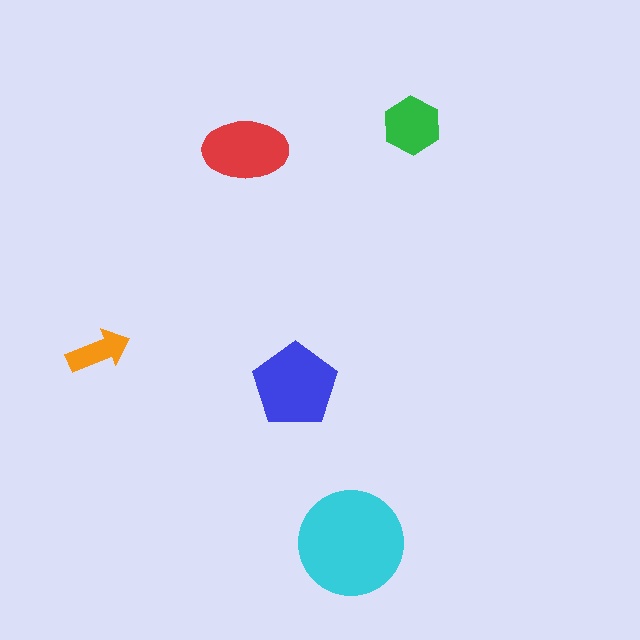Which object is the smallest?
The orange arrow.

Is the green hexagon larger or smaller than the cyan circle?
Smaller.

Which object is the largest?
The cyan circle.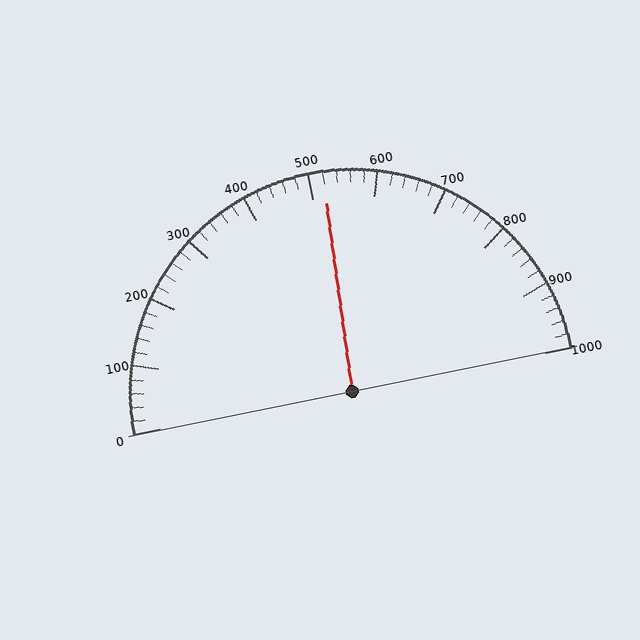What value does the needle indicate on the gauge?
The needle indicates approximately 520.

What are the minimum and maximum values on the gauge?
The gauge ranges from 0 to 1000.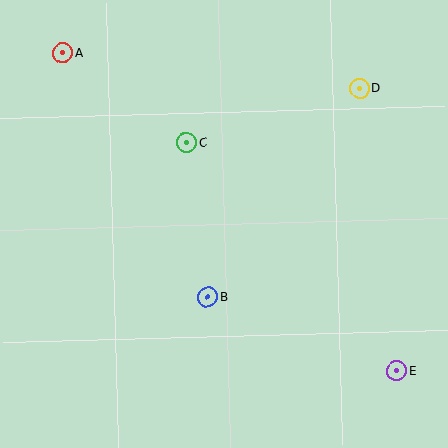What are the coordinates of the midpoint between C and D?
The midpoint between C and D is at (273, 116).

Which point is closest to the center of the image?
Point B at (208, 297) is closest to the center.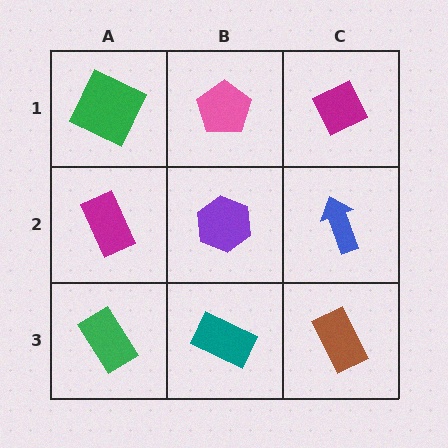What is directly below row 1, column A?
A magenta rectangle.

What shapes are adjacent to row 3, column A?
A magenta rectangle (row 2, column A), a teal rectangle (row 3, column B).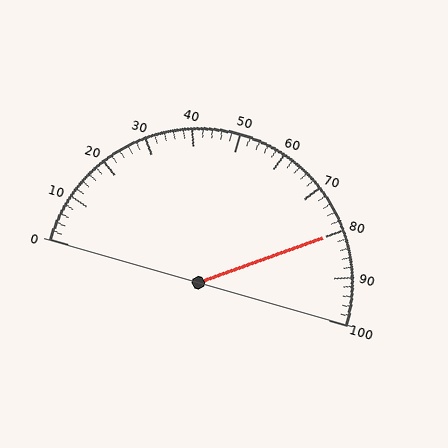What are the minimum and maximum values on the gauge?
The gauge ranges from 0 to 100.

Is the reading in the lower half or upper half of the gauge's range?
The reading is in the upper half of the range (0 to 100).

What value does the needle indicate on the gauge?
The needle indicates approximately 80.